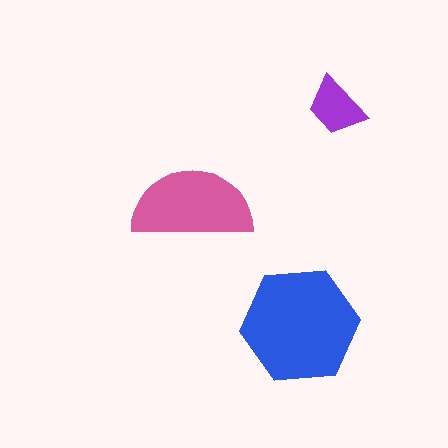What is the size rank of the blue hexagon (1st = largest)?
1st.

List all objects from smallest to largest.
The purple trapezoid, the pink semicircle, the blue hexagon.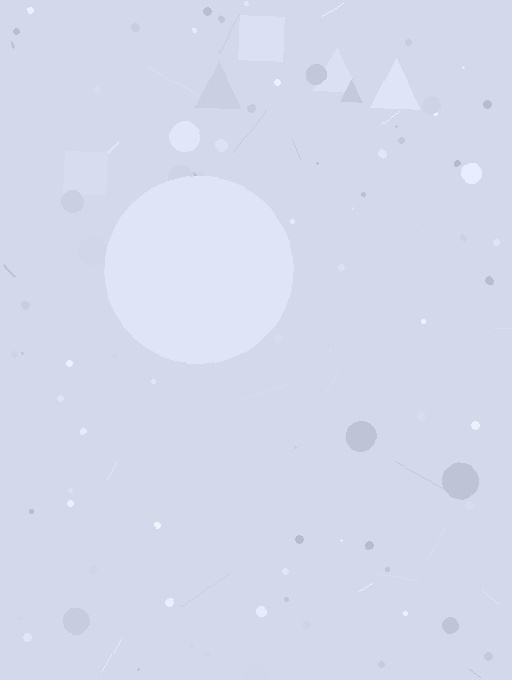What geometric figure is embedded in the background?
A circle is embedded in the background.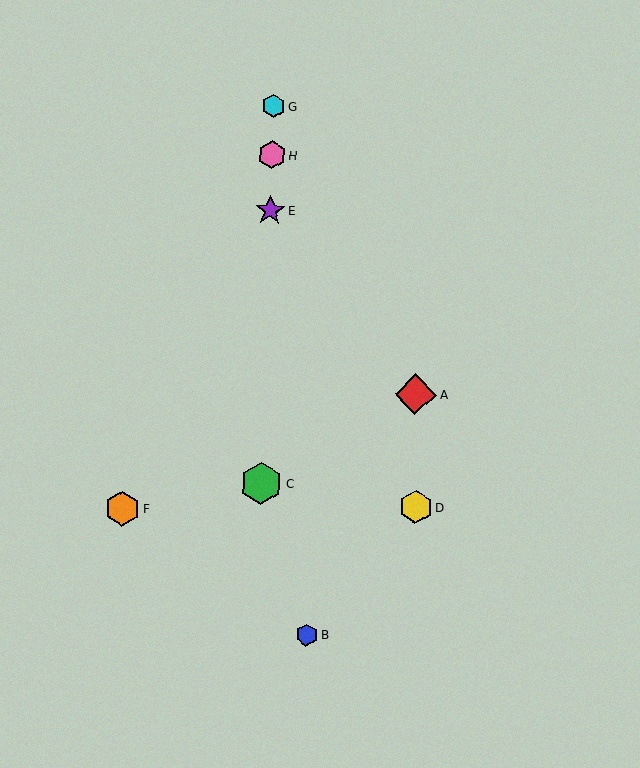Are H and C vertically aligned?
Yes, both are at x≈272.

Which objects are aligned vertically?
Objects C, E, G, H are aligned vertically.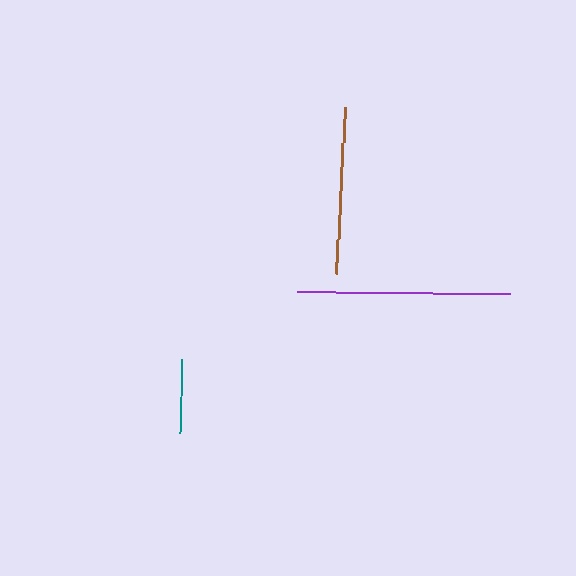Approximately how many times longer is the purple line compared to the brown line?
The purple line is approximately 1.3 times the length of the brown line.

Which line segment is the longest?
The purple line is the longest at approximately 213 pixels.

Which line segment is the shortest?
The teal line is the shortest at approximately 74 pixels.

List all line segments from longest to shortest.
From longest to shortest: purple, brown, teal.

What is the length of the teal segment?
The teal segment is approximately 74 pixels long.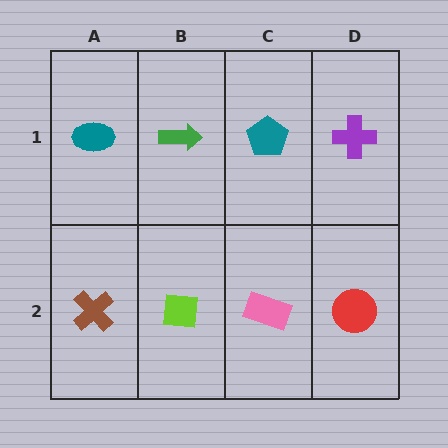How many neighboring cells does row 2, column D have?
2.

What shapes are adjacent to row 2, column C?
A teal pentagon (row 1, column C), a lime square (row 2, column B), a red circle (row 2, column D).